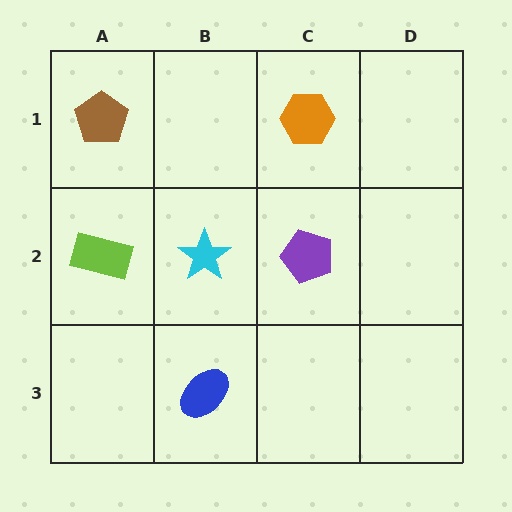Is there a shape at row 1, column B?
No, that cell is empty.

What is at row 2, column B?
A cyan star.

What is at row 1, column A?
A brown pentagon.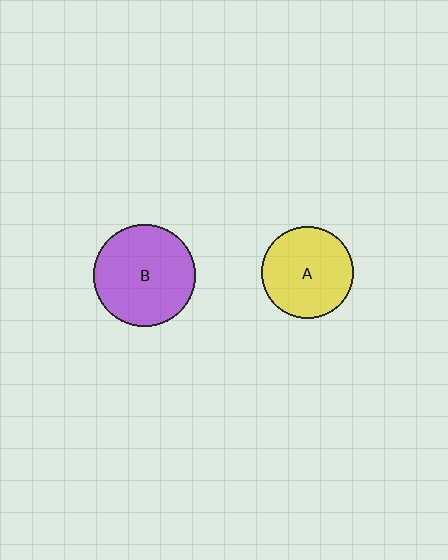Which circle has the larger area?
Circle B (purple).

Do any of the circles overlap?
No, none of the circles overlap.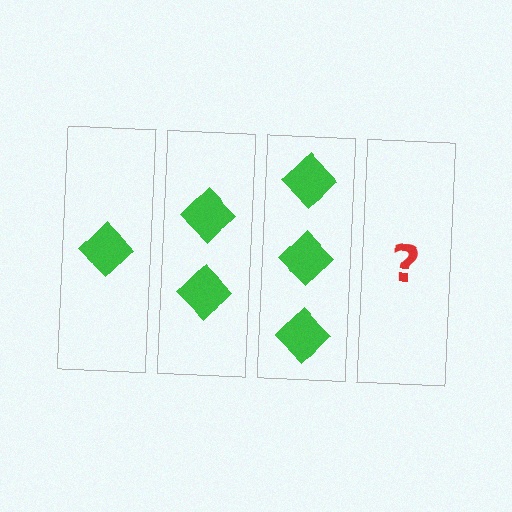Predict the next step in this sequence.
The next step is 4 diamonds.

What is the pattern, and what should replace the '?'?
The pattern is that each step adds one more diamond. The '?' should be 4 diamonds.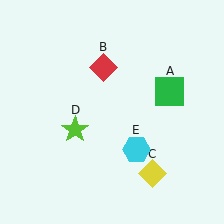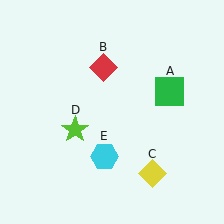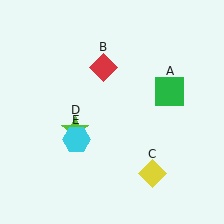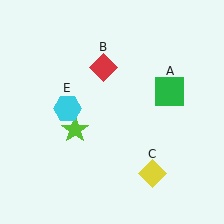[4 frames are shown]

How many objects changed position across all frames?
1 object changed position: cyan hexagon (object E).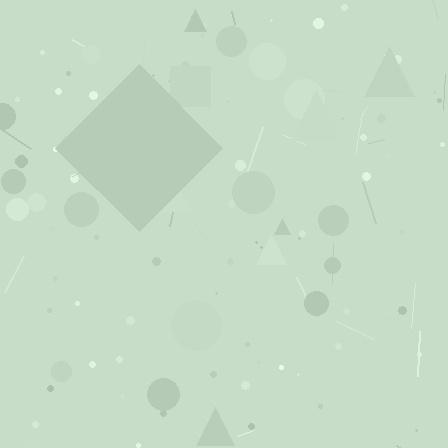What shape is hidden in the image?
A diamond is hidden in the image.